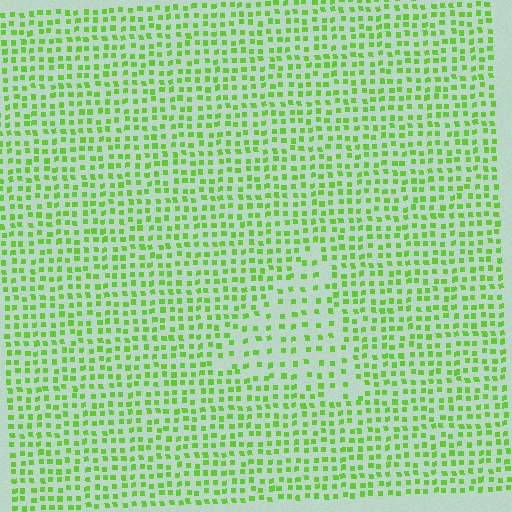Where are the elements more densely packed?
The elements are more densely packed outside the triangle boundary.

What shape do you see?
I see a triangle.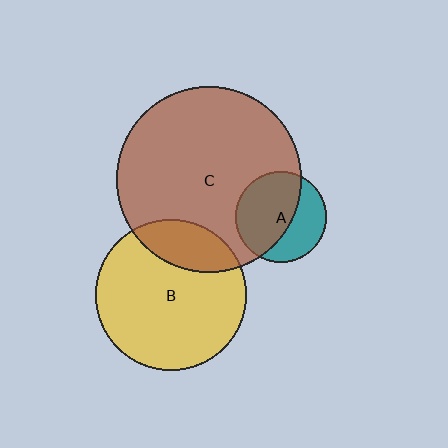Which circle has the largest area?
Circle C (brown).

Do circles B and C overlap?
Yes.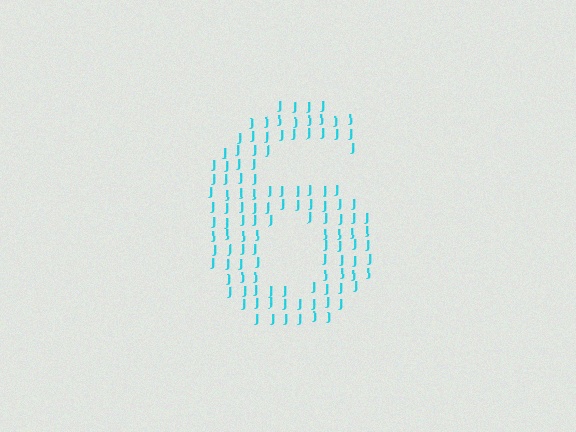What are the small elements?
The small elements are letter J's.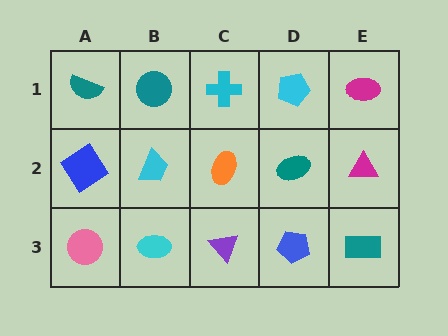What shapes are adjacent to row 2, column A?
A teal semicircle (row 1, column A), a pink circle (row 3, column A), a cyan trapezoid (row 2, column B).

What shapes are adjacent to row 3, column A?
A blue diamond (row 2, column A), a cyan ellipse (row 3, column B).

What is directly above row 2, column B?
A teal circle.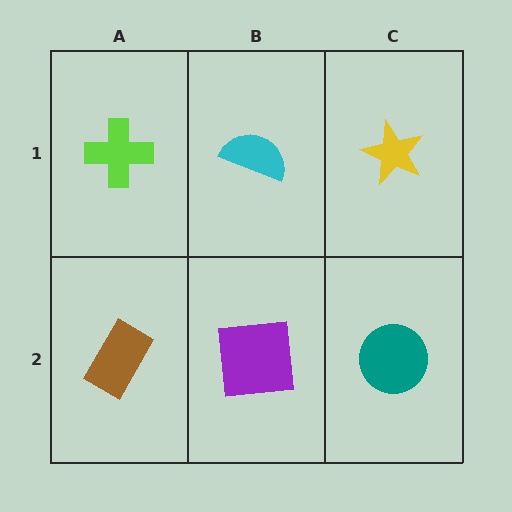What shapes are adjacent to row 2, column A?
A lime cross (row 1, column A), a purple square (row 2, column B).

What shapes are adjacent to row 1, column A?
A brown rectangle (row 2, column A), a cyan semicircle (row 1, column B).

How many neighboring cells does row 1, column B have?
3.